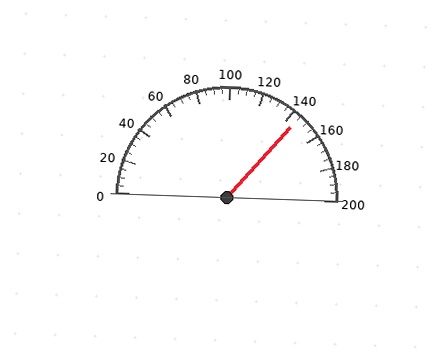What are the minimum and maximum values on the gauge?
The gauge ranges from 0 to 200.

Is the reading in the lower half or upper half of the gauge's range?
The reading is in the upper half of the range (0 to 200).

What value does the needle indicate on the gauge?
The needle indicates approximately 145.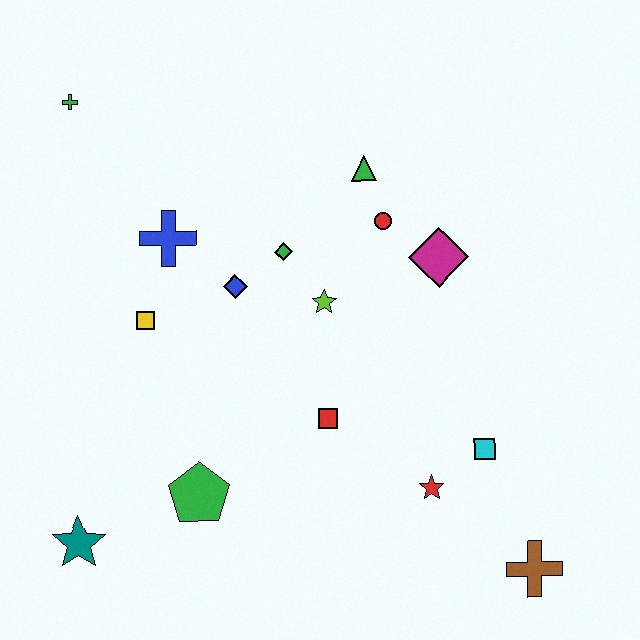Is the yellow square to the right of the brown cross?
No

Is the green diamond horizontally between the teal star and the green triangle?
Yes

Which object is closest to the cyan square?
The red star is closest to the cyan square.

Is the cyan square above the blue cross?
No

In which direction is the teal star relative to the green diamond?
The teal star is below the green diamond.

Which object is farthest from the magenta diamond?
The teal star is farthest from the magenta diamond.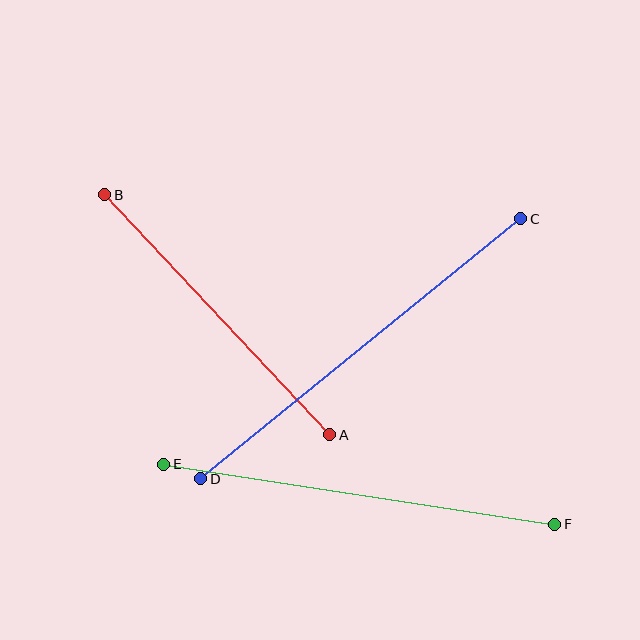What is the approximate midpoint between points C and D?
The midpoint is at approximately (361, 349) pixels.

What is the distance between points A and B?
The distance is approximately 329 pixels.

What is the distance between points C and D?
The distance is approximately 412 pixels.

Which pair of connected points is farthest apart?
Points C and D are farthest apart.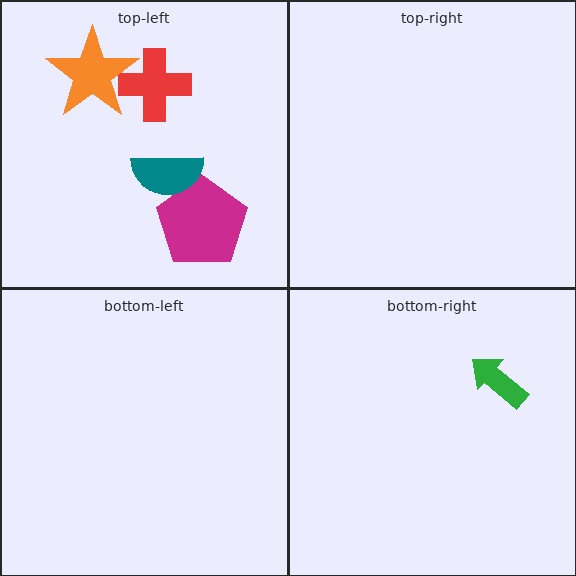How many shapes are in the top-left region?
4.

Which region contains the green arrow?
The bottom-right region.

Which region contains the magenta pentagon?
The top-left region.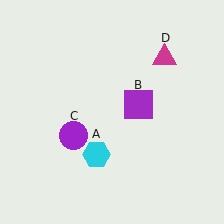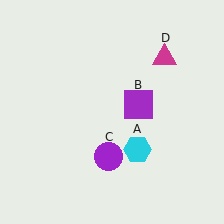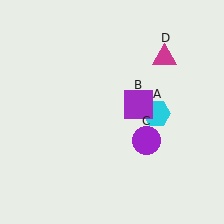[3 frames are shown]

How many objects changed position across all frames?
2 objects changed position: cyan hexagon (object A), purple circle (object C).